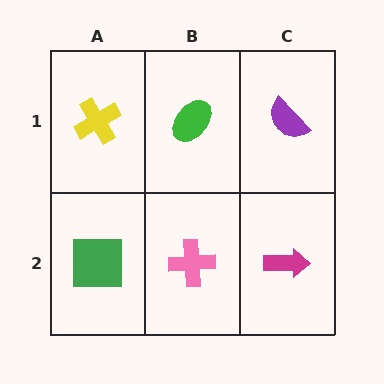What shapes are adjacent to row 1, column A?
A green square (row 2, column A), a green ellipse (row 1, column B).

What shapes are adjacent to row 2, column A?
A yellow cross (row 1, column A), a pink cross (row 2, column B).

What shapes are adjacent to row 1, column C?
A magenta arrow (row 2, column C), a green ellipse (row 1, column B).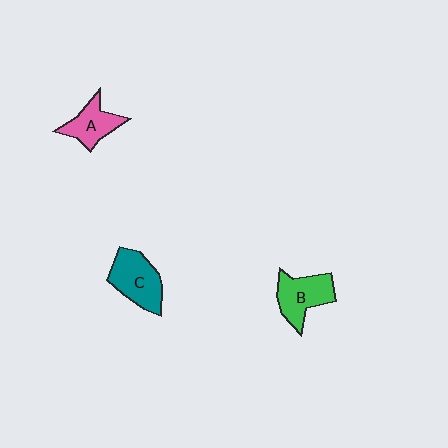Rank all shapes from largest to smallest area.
From largest to smallest: C (teal), B (green), A (pink).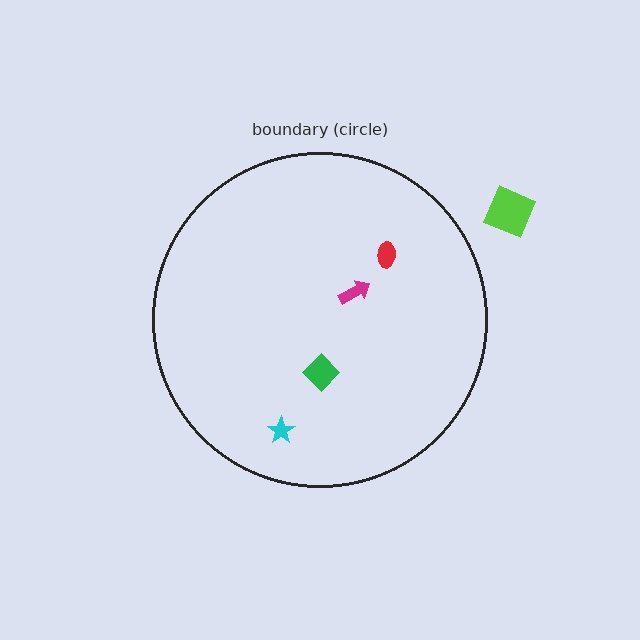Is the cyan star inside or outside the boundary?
Inside.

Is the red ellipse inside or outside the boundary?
Inside.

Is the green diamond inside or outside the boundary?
Inside.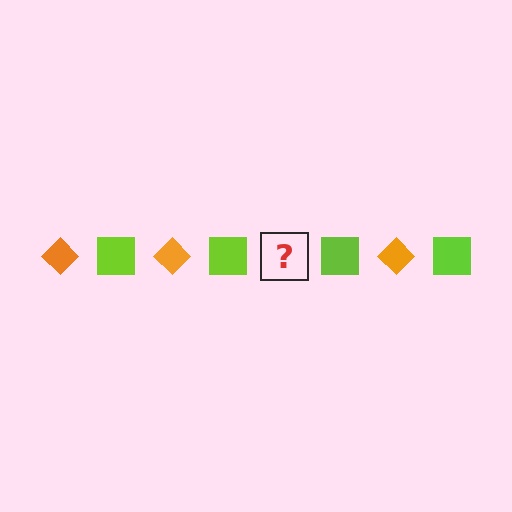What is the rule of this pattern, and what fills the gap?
The rule is that the pattern alternates between orange diamond and lime square. The gap should be filled with an orange diamond.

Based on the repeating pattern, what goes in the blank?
The blank should be an orange diamond.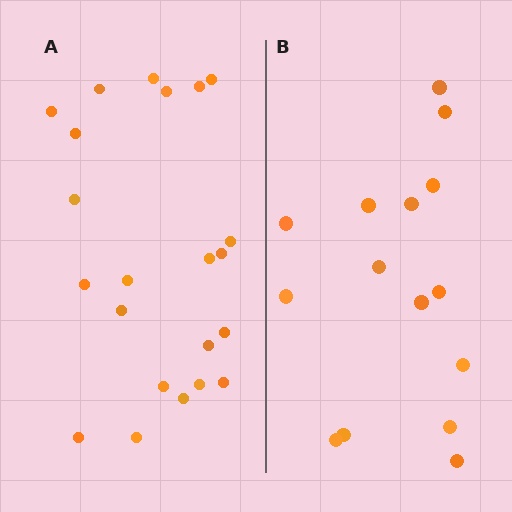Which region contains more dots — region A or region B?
Region A (the left region) has more dots.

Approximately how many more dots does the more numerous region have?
Region A has roughly 8 or so more dots than region B.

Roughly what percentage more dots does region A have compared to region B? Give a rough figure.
About 45% more.